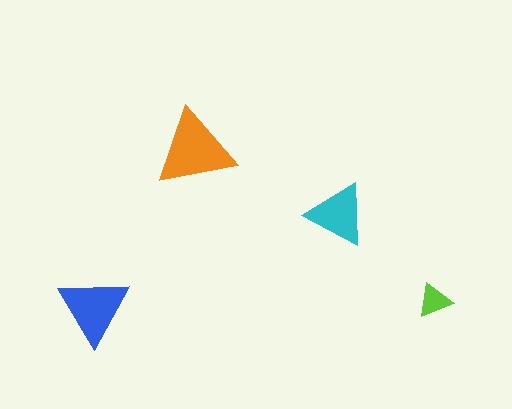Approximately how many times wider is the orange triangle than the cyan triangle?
About 1.5 times wider.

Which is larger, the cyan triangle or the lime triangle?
The cyan one.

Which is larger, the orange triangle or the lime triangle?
The orange one.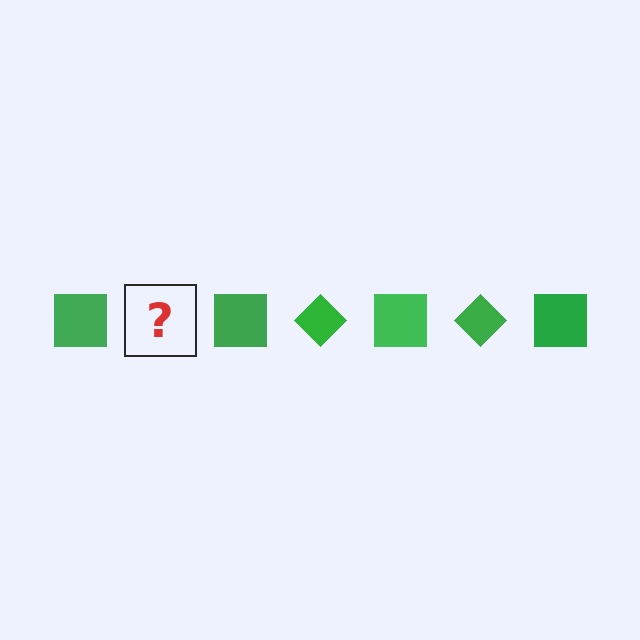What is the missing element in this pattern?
The missing element is a green diamond.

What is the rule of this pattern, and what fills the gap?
The rule is that the pattern cycles through square, diamond shapes in green. The gap should be filled with a green diamond.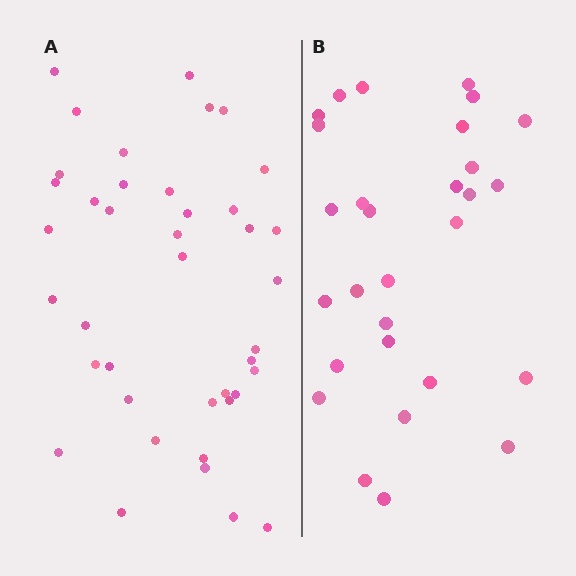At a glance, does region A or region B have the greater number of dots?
Region A (the left region) has more dots.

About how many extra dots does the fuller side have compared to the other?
Region A has roughly 12 or so more dots than region B.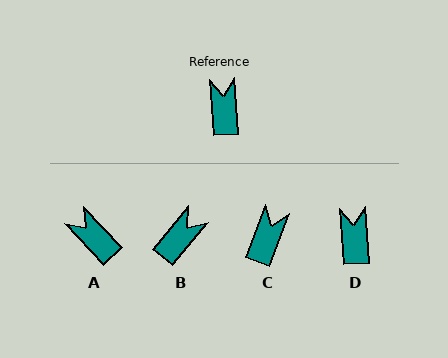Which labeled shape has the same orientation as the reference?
D.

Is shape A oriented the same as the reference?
No, it is off by about 40 degrees.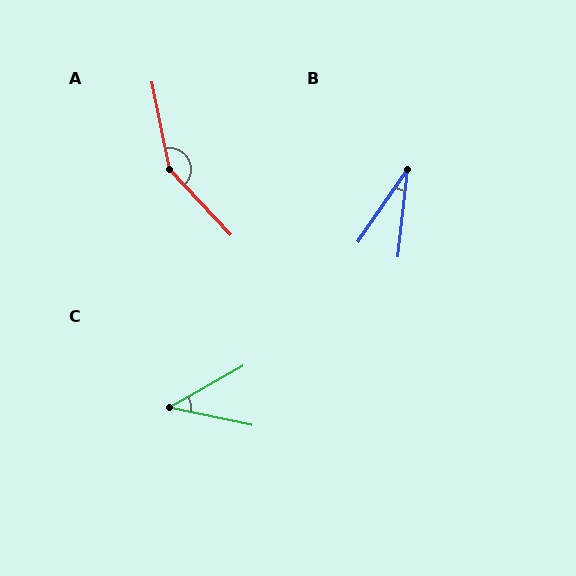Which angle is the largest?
A, at approximately 148 degrees.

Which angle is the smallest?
B, at approximately 29 degrees.